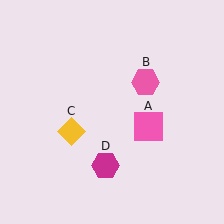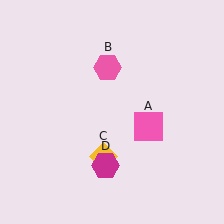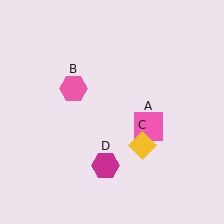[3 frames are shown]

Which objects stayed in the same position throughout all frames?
Pink square (object A) and magenta hexagon (object D) remained stationary.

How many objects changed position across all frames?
2 objects changed position: pink hexagon (object B), yellow diamond (object C).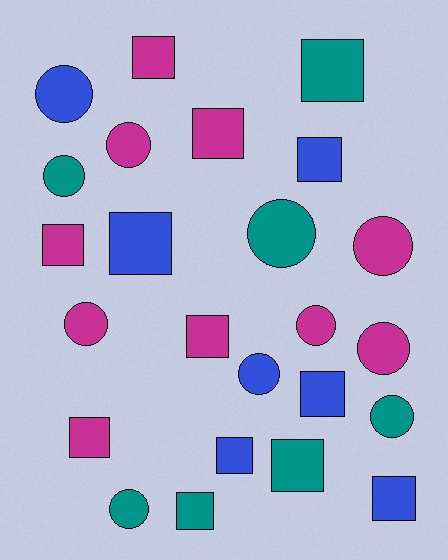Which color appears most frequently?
Magenta, with 10 objects.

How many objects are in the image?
There are 24 objects.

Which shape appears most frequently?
Square, with 13 objects.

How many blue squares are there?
There are 5 blue squares.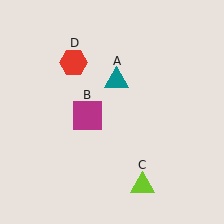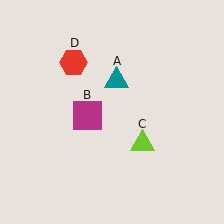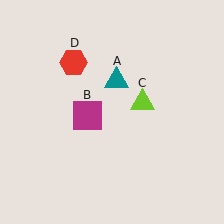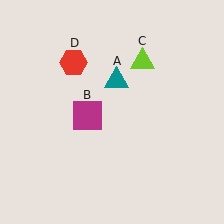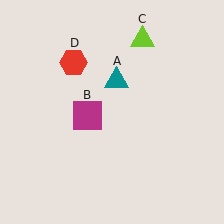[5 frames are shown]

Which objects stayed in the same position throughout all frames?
Teal triangle (object A) and magenta square (object B) and red hexagon (object D) remained stationary.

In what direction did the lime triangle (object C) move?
The lime triangle (object C) moved up.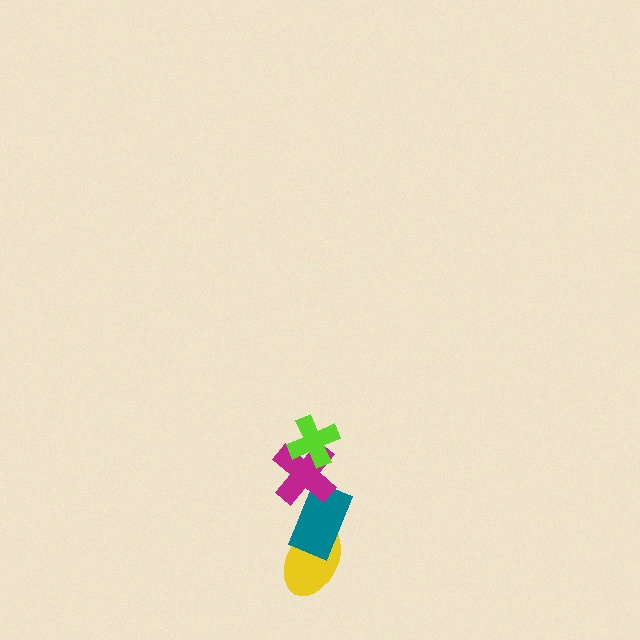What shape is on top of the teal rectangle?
The magenta cross is on top of the teal rectangle.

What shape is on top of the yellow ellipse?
The teal rectangle is on top of the yellow ellipse.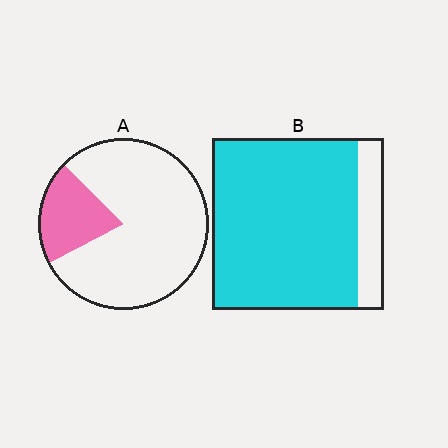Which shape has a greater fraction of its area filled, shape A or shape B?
Shape B.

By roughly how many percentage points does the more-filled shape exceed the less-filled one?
By roughly 65 percentage points (B over A).